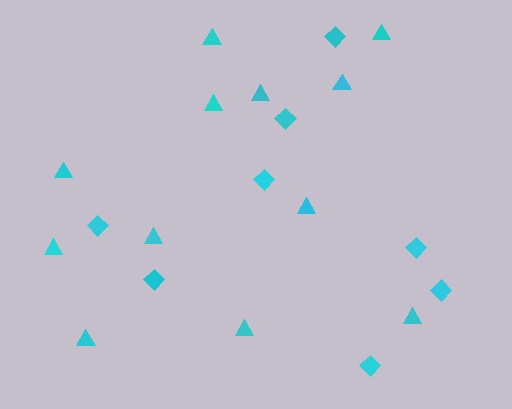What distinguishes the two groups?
There are 2 groups: one group of diamonds (8) and one group of triangles (12).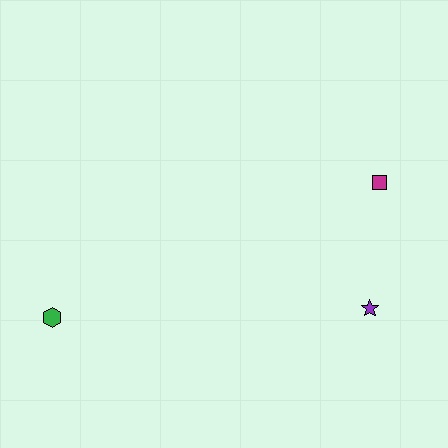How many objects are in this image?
There are 3 objects.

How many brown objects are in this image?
There are no brown objects.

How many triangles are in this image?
There are no triangles.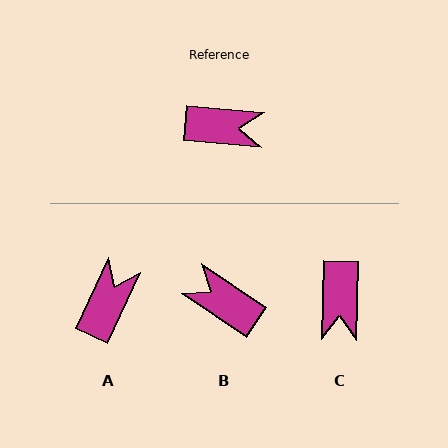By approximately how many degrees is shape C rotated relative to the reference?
Approximately 86 degrees clockwise.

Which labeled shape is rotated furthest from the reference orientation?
B, about 152 degrees away.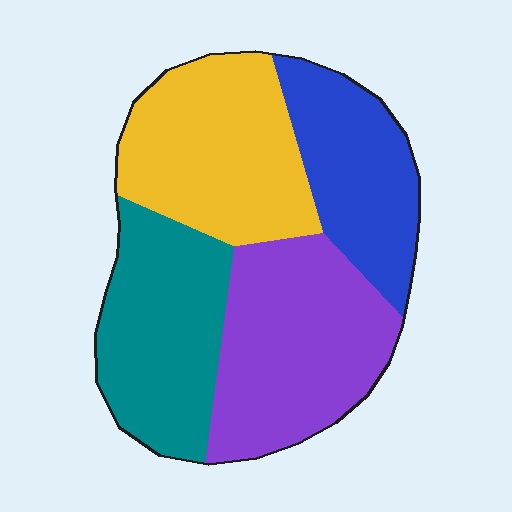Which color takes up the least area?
Blue, at roughly 20%.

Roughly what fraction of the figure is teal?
Teal takes up between a sixth and a third of the figure.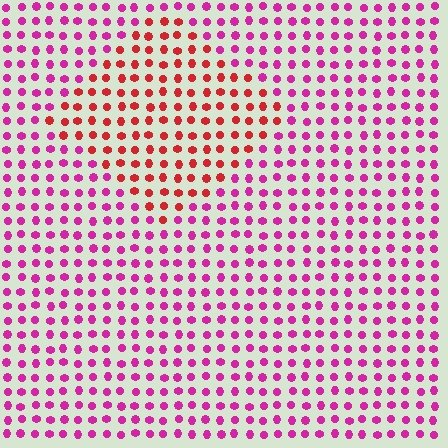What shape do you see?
I see a diamond.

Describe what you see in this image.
The image is filled with small magenta elements in a uniform arrangement. A diamond-shaped region is visible where the elements are tinted to a slightly different hue, forming a subtle color boundary.